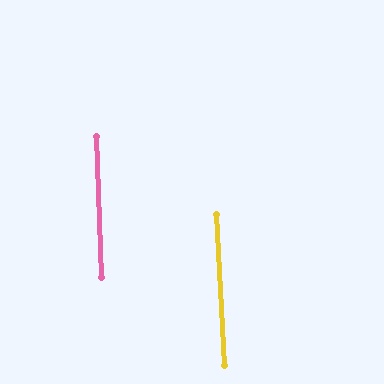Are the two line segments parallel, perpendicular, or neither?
Parallel — their directions differ by only 1.2°.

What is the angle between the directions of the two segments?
Approximately 1 degree.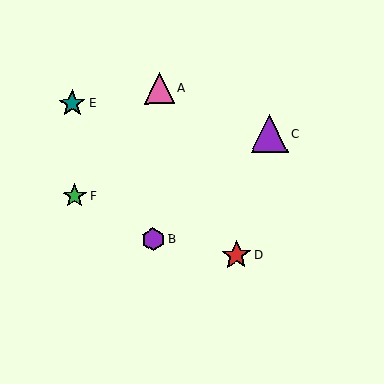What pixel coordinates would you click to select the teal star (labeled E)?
Click at (72, 104) to select the teal star E.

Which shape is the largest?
The purple triangle (labeled C) is the largest.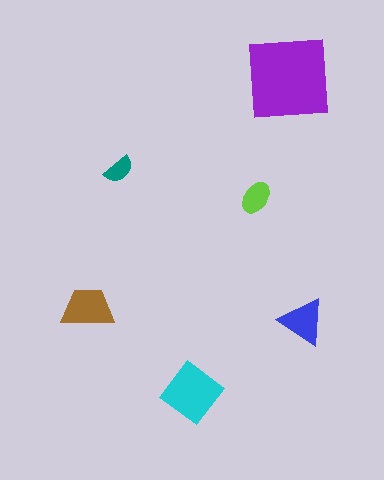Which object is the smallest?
The teal semicircle.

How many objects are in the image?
There are 6 objects in the image.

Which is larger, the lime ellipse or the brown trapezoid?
The brown trapezoid.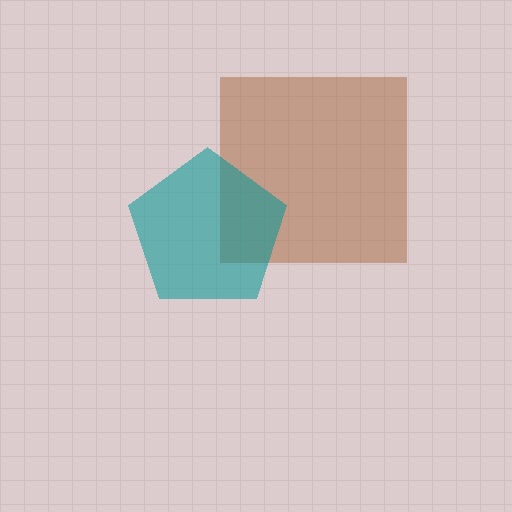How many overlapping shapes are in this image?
There are 2 overlapping shapes in the image.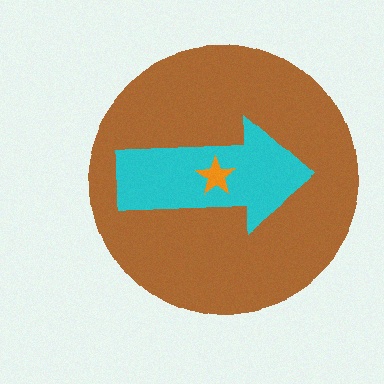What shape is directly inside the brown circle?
The cyan arrow.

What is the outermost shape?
The brown circle.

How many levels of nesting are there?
3.